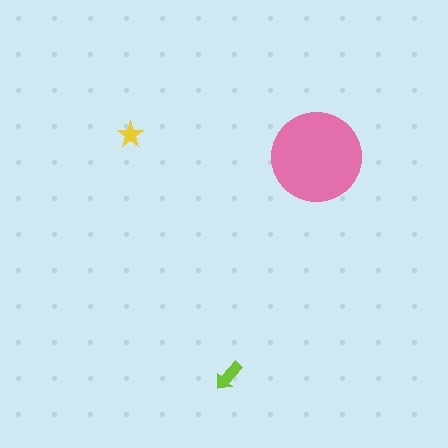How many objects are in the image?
There are 3 objects in the image.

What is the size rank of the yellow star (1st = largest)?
3rd.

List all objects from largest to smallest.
The pink circle, the lime arrow, the yellow star.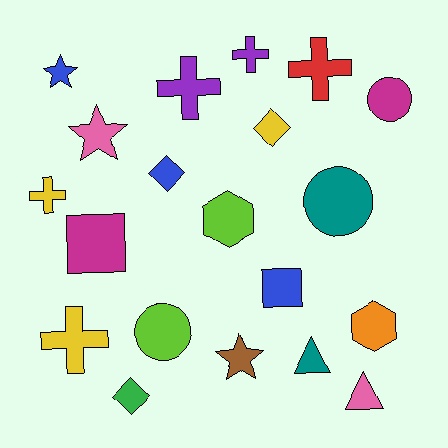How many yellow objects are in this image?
There are 3 yellow objects.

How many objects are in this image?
There are 20 objects.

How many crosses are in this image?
There are 5 crosses.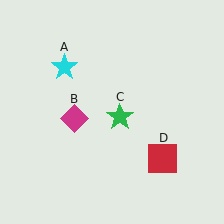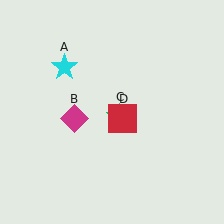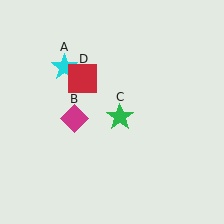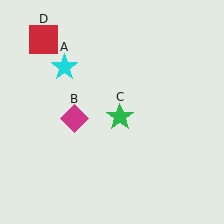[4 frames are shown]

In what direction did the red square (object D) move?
The red square (object D) moved up and to the left.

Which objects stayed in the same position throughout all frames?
Cyan star (object A) and magenta diamond (object B) and green star (object C) remained stationary.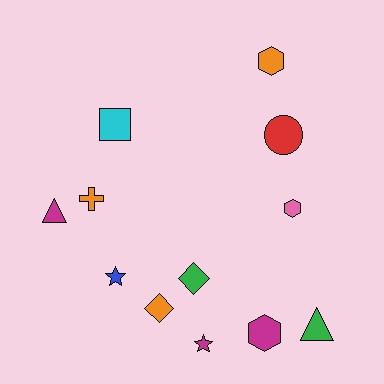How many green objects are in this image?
There are 2 green objects.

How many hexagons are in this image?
There are 3 hexagons.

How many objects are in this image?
There are 12 objects.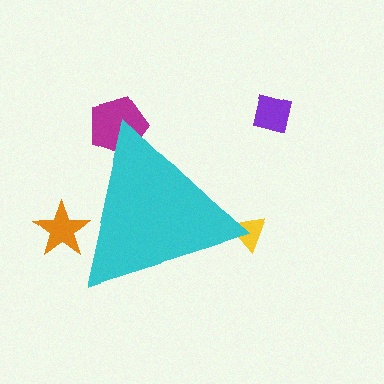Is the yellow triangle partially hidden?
Yes, the yellow triangle is partially hidden behind the cyan triangle.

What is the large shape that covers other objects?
A cyan triangle.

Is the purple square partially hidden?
No, the purple square is fully visible.